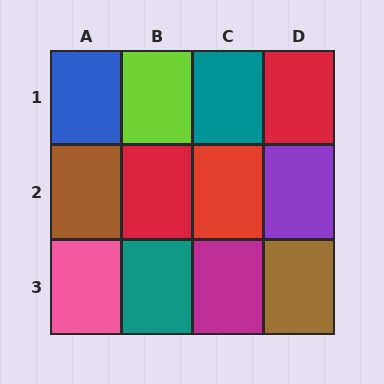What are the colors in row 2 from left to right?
Brown, red, red, purple.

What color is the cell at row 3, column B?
Teal.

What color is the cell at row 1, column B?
Lime.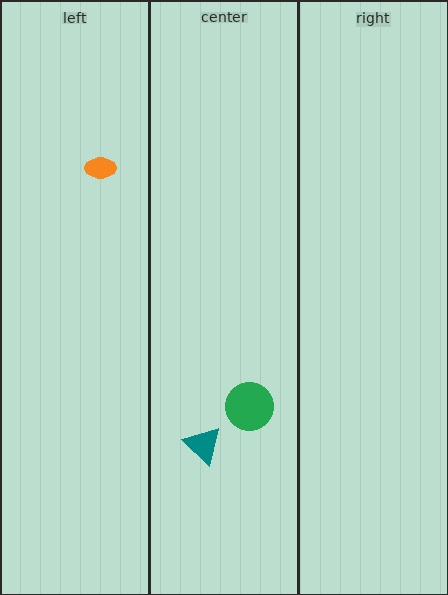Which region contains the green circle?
The center region.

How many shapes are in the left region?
1.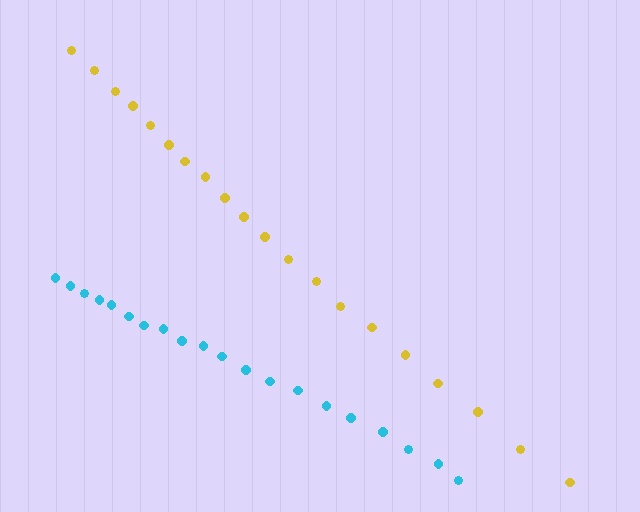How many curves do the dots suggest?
There are 2 distinct paths.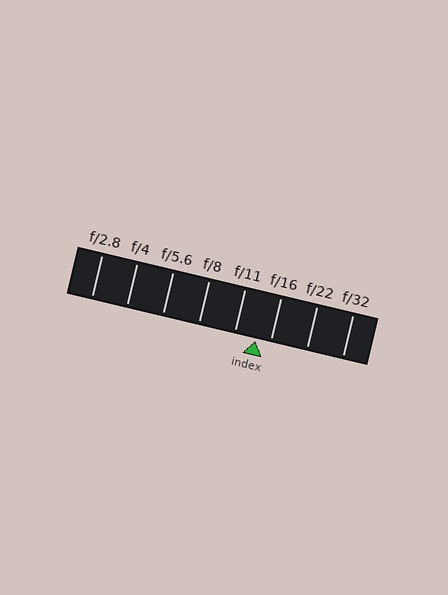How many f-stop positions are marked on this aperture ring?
There are 8 f-stop positions marked.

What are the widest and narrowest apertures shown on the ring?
The widest aperture shown is f/2.8 and the narrowest is f/32.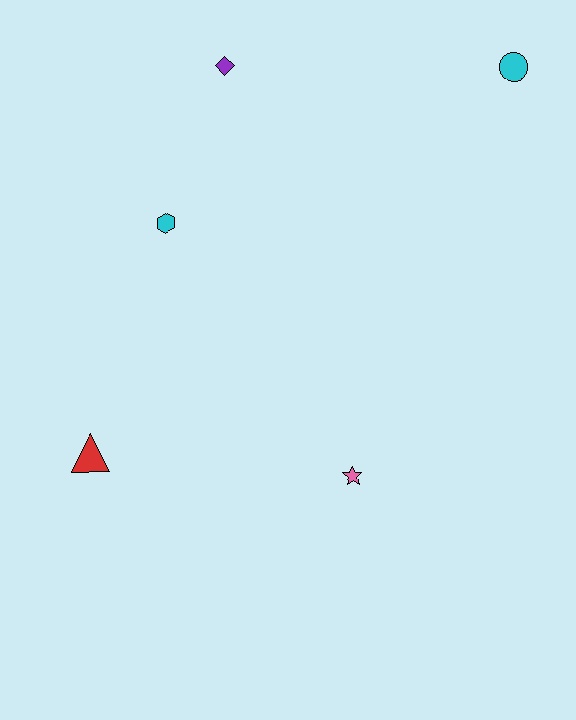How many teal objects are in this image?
There are no teal objects.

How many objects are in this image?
There are 5 objects.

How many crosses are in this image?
There are no crosses.